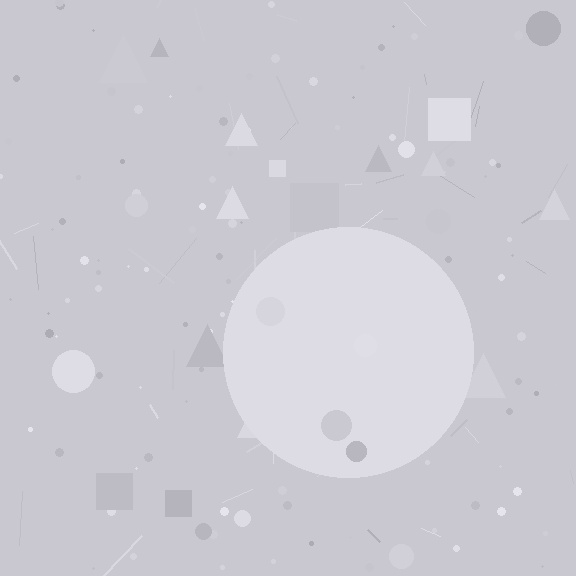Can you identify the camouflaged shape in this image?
The camouflaged shape is a circle.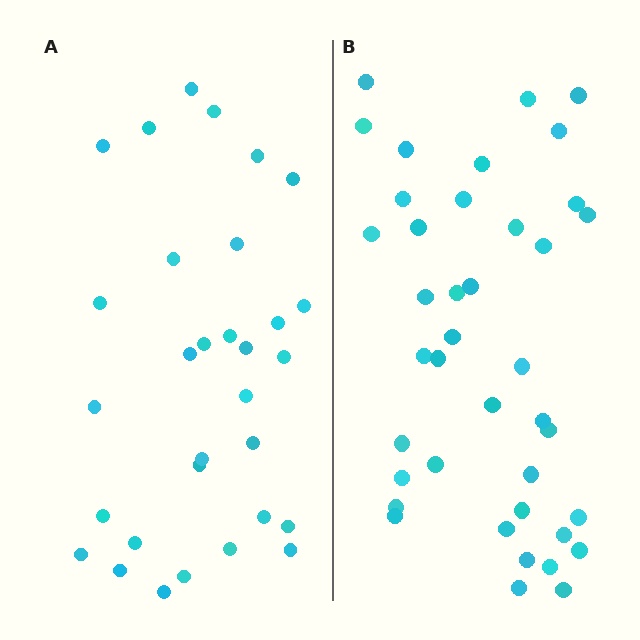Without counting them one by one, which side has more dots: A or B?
Region B (the right region) has more dots.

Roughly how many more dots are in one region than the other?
Region B has roughly 8 or so more dots than region A.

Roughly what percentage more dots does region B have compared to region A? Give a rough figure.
About 30% more.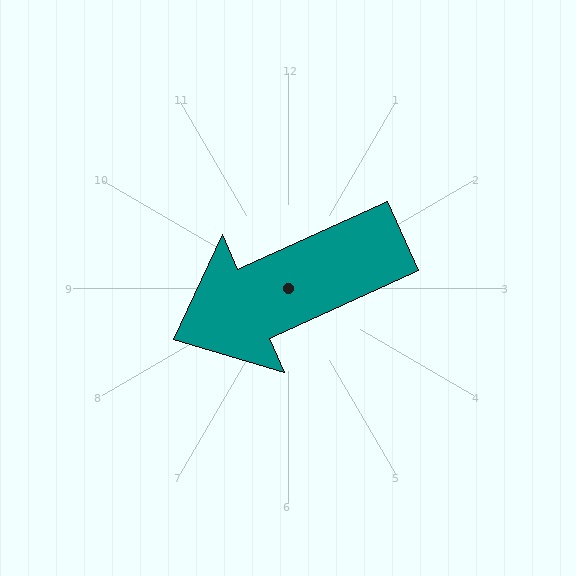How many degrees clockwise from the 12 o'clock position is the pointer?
Approximately 246 degrees.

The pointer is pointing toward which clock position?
Roughly 8 o'clock.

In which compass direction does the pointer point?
Southwest.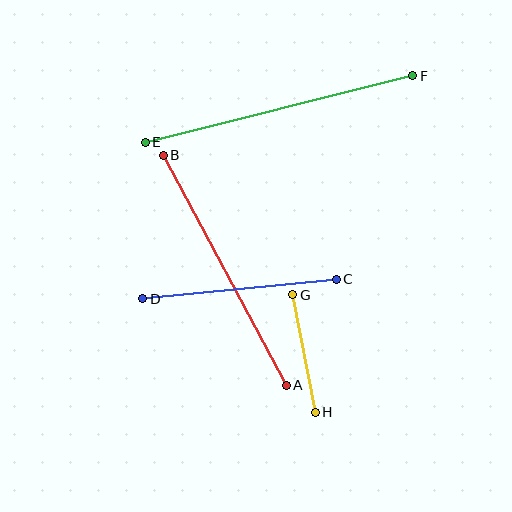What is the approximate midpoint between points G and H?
The midpoint is at approximately (304, 353) pixels.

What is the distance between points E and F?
The distance is approximately 275 pixels.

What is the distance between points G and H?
The distance is approximately 120 pixels.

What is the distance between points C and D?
The distance is approximately 194 pixels.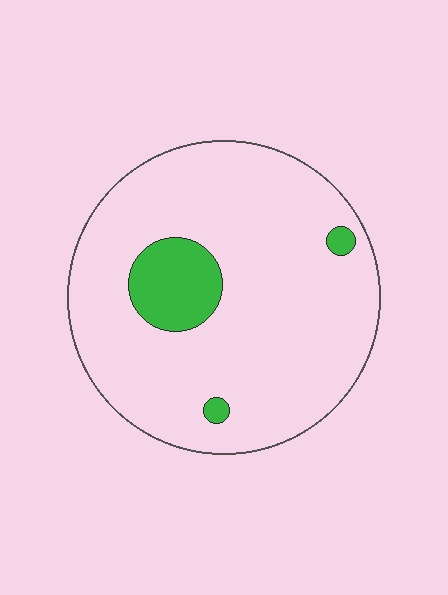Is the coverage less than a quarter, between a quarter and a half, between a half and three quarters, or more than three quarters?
Less than a quarter.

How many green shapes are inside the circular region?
3.